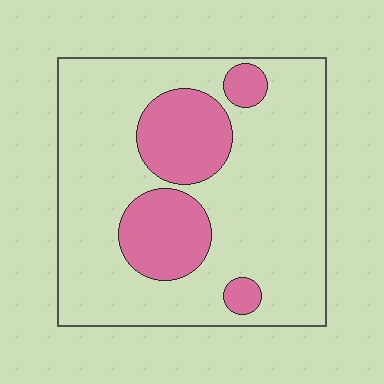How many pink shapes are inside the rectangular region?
4.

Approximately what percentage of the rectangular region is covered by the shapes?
Approximately 25%.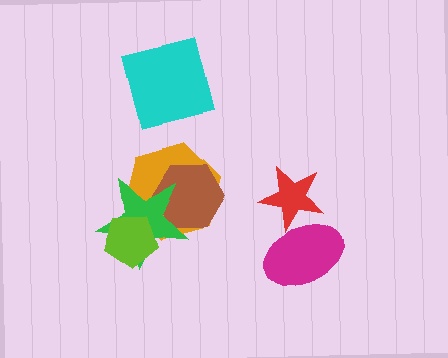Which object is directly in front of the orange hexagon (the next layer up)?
The brown hexagon is directly in front of the orange hexagon.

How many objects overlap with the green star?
3 objects overlap with the green star.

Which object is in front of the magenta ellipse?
The red star is in front of the magenta ellipse.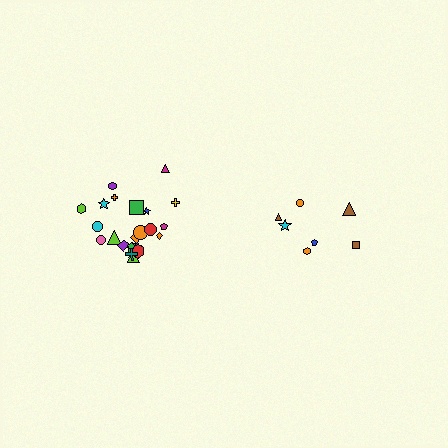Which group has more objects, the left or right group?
The left group.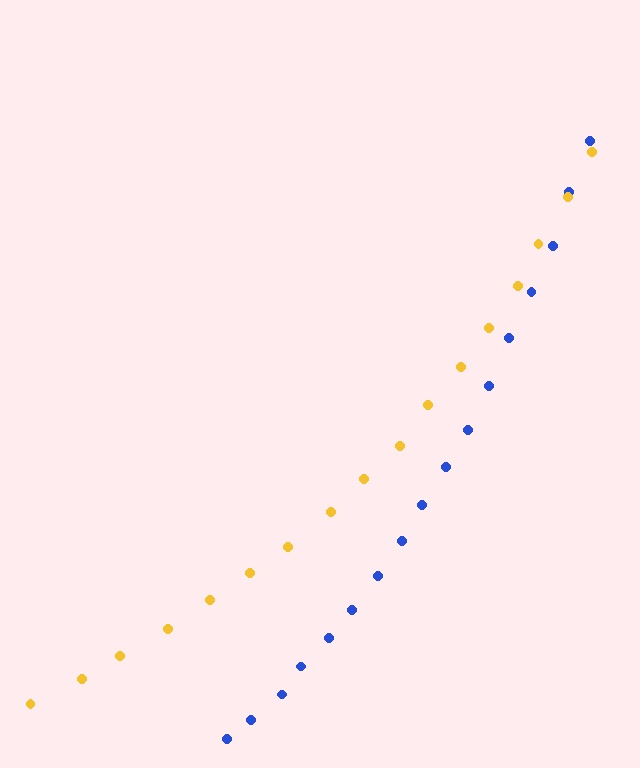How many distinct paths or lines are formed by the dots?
There are 2 distinct paths.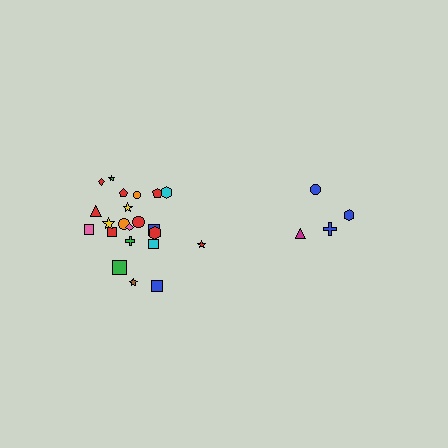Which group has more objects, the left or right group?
The left group.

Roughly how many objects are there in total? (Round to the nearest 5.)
Roughly 25 objects in total.